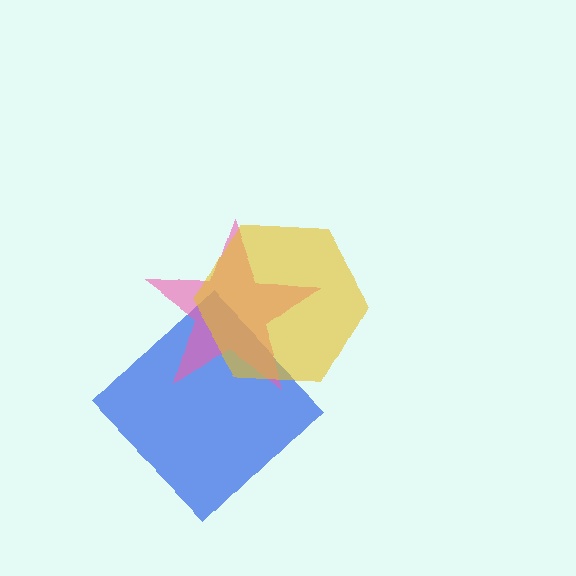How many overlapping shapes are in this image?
There are 3 overlapping shapes in the image.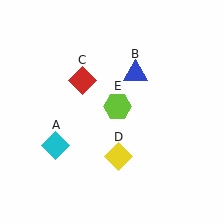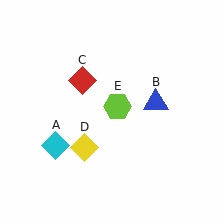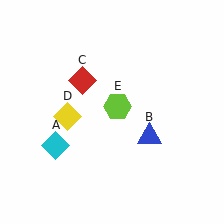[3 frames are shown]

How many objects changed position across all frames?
2 objects changed position: blue triangle (object B), yellow diamond (object D).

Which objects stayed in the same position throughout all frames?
Cyan diamond (object A) and red diamond (object C) and lime hexagon (object E) remained stationary.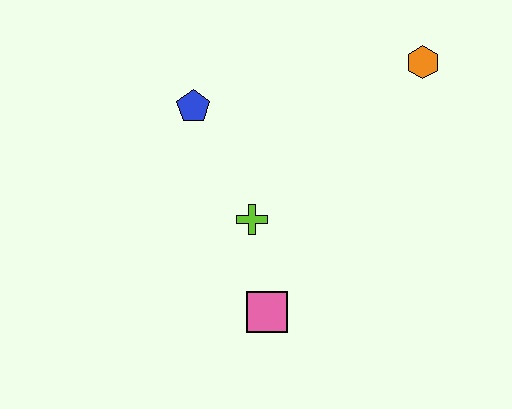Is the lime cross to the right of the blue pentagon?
Yes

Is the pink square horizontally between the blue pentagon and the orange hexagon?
Yes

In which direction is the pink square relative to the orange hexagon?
The pink square is below the orange hexagon.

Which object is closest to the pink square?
The lime cross is closest to the pink square.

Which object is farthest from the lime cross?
The orange hexagon is farthest from the lime cross.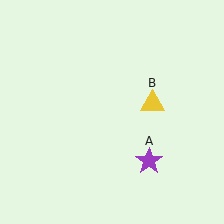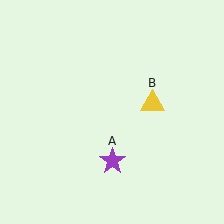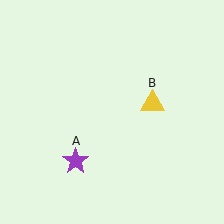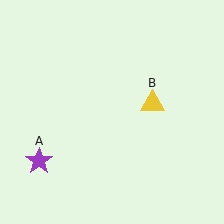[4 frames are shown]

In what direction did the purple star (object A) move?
The purple star (object A) moved left.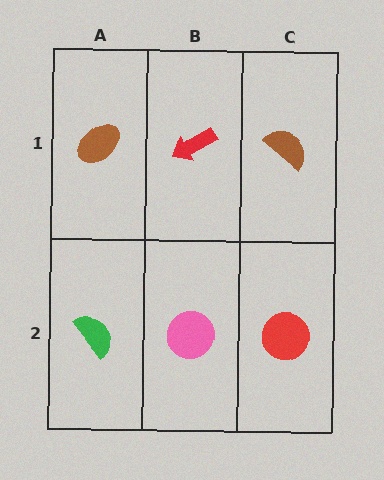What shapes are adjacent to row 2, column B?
A red arrow (row 1, column B), a green semicircle (row 2, column A), a red circle (row 2, column C).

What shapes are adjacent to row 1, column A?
A green semicircle (row 2, column A), a red arrow (row 1, column B).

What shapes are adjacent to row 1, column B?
A pink circle (row 2, column B), a brown ellipse (row 1, column A), a brown semicircle (row 1, column C).